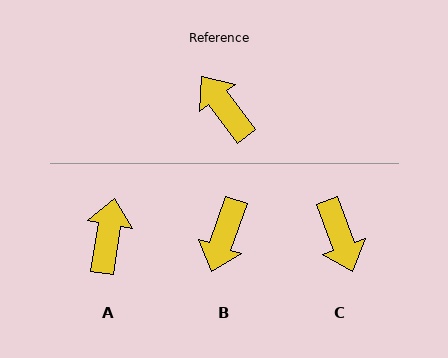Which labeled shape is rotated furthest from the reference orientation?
C, about 163 degrees away.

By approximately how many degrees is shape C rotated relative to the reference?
Approximately 163 degrees counter-clockwise.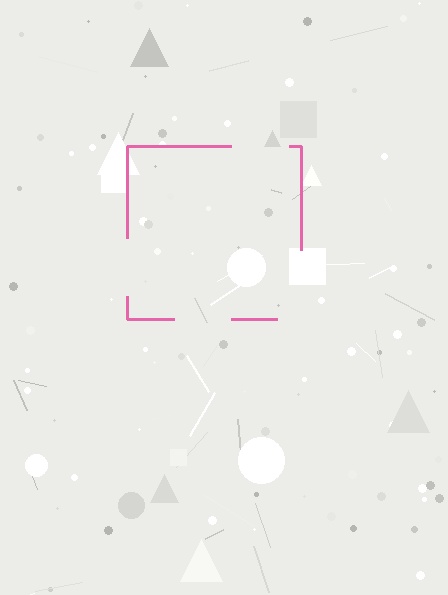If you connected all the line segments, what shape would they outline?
They would outline a square.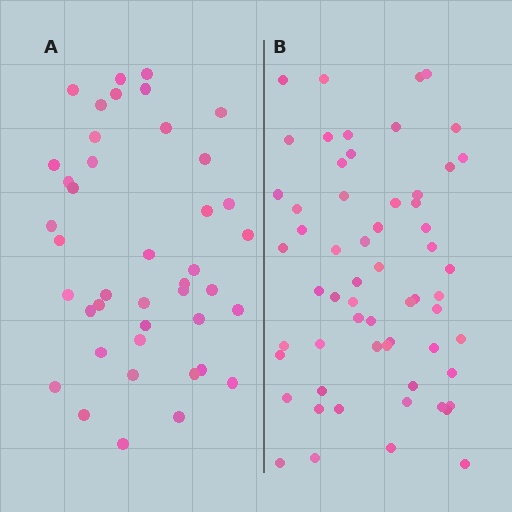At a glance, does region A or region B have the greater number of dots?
Region B (the right region) has more dots.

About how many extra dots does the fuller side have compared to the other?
Region B has approximately 20 more dots than region A.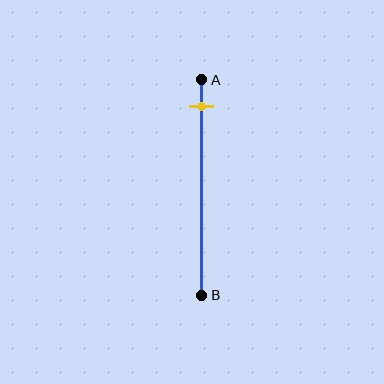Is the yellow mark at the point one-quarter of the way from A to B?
No, the mark is at about 10% from A, not at the 25% one-quarter point.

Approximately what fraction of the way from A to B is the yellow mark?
The yellow mark is approximately 10% of the way from A to B.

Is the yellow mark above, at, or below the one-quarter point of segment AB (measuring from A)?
The yellow mark is above the one-quarter point of segment AB.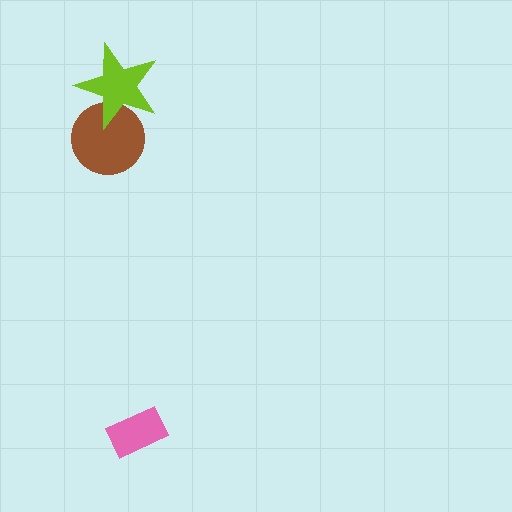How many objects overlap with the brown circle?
1 object overlaps with the brown circle.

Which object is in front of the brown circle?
The lime star is in front of the brown circle.